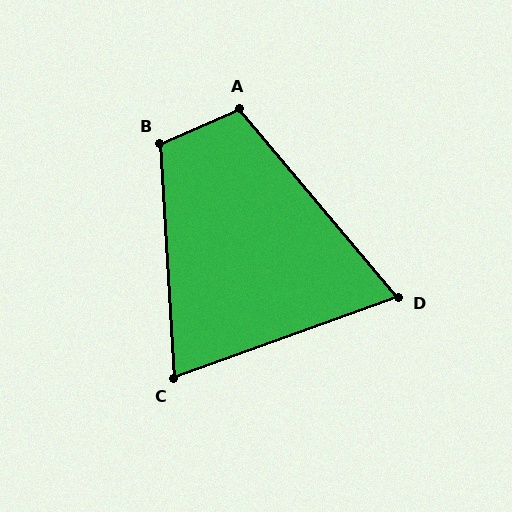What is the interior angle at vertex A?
Approximately 107 degrees (obtuse).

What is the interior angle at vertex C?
Approximately 73 degrees (acute).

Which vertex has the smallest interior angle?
D, at approximately 70 degrees.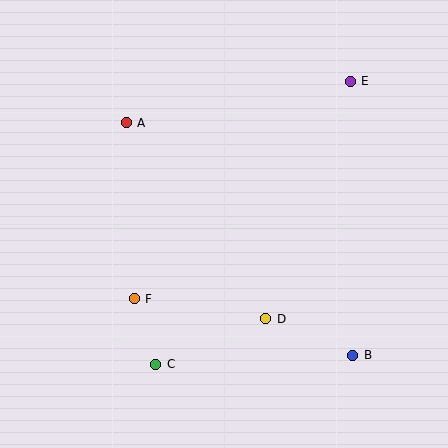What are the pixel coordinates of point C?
Point C is at (156, 364).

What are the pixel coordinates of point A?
Point A is at (126, 123).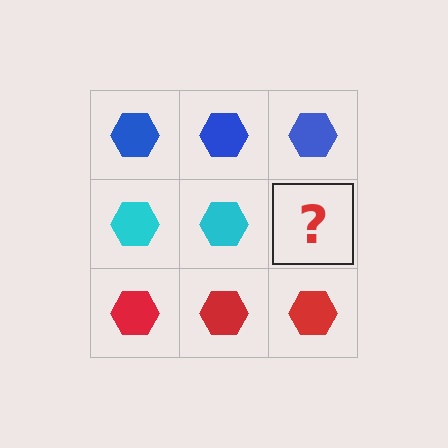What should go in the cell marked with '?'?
The missing cell should contain a cyan hexagon.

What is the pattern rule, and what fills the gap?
The rule is that each row has a consistent color. The gap should be filled with a cyan hexagon.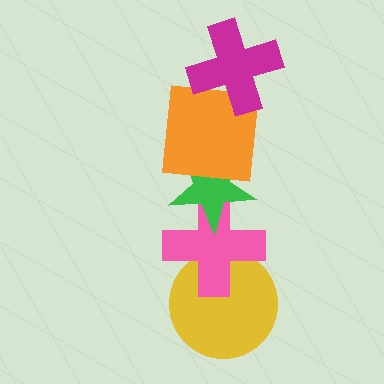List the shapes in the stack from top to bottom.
From top to bottom: the magenta cross, the orange square, the green star, the pink cross, the yellow circle.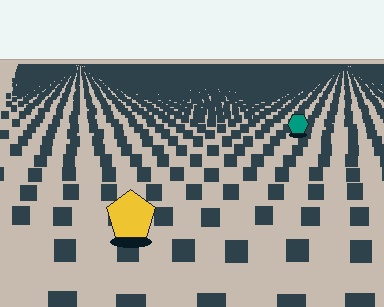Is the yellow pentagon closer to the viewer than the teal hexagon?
Yes. The yellow pentagon is closer — you can tell from the texture gradient: the ground texture is coarser near it.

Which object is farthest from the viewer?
The teal hexagon is farthest from the viewer. It appears smaller and the ground texture around it is denser.